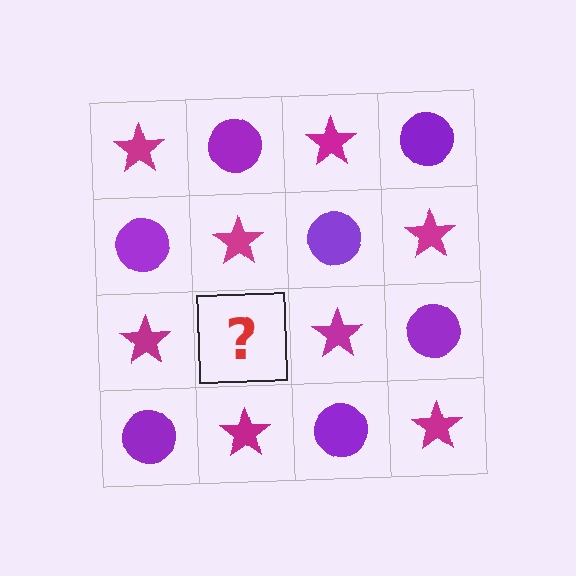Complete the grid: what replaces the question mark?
The question mark should be replaced with a purple circle.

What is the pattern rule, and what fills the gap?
The rule is that it alternates magenta star and purple circle in a checkerboard pattern. The gap should be filled with a purple circle.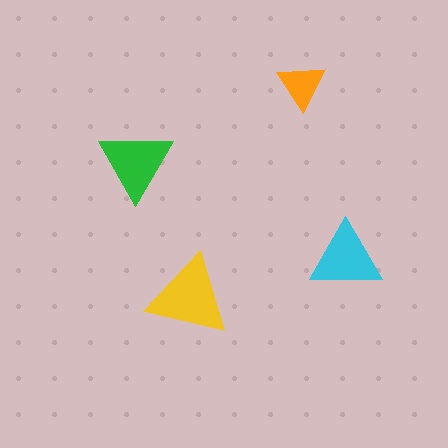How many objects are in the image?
There are 4 objects in the image.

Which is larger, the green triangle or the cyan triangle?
The green one.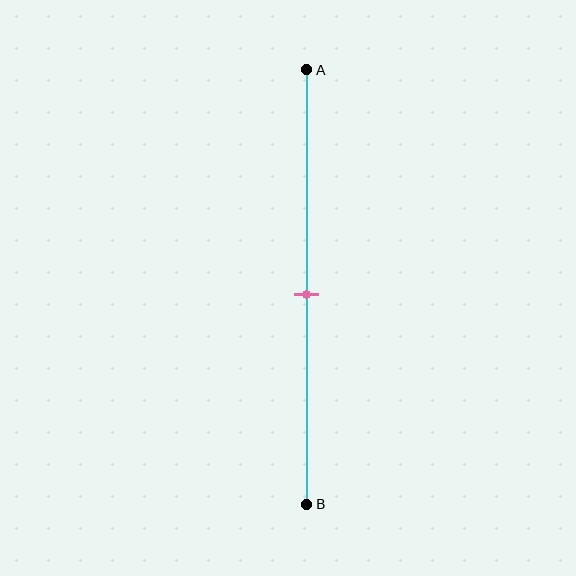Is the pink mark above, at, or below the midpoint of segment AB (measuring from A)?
The pink mark is approximately at the midpoint of segment AB.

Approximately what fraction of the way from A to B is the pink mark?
The pink mark is approximately 50% of the way from A to B.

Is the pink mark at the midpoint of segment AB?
Yes, the mark is approximately at the midpoint.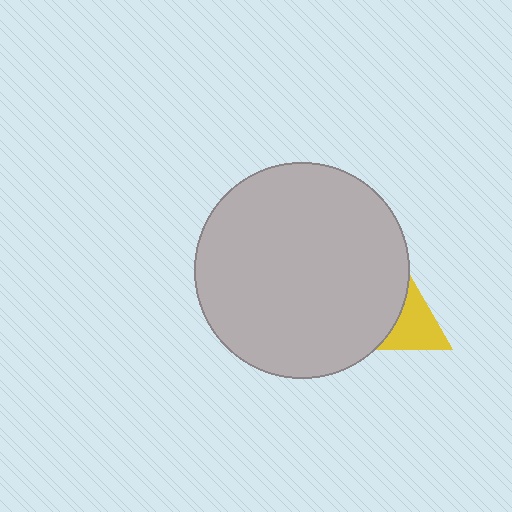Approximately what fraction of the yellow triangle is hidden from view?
Roughly 55% of the yellow triangle is hidden behind the light gray circle.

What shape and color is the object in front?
The object in front is a light gray circle.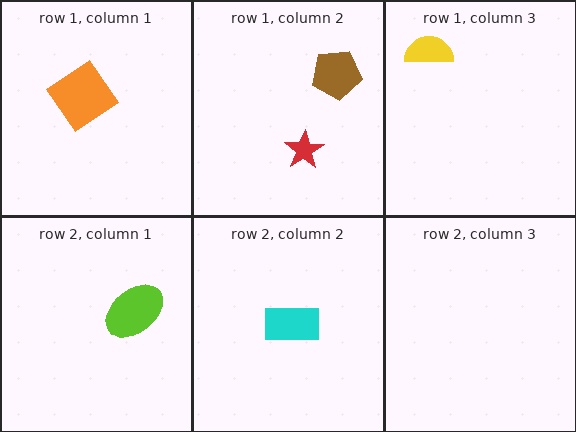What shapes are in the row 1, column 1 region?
The orange diamond.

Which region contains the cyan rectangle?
The row 2, column 2 region.